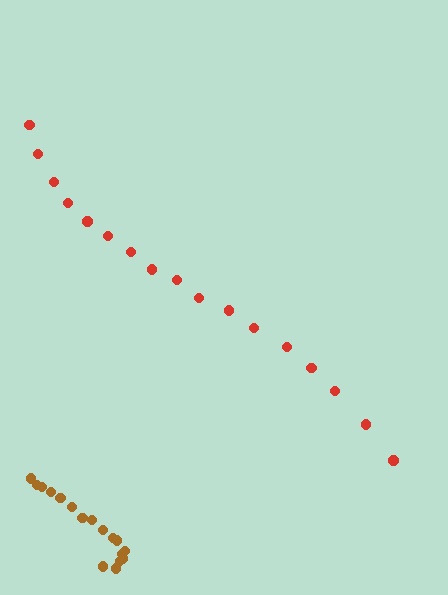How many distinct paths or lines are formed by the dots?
There are 2 distinct paths.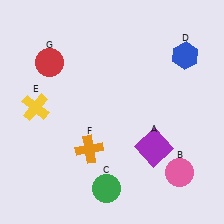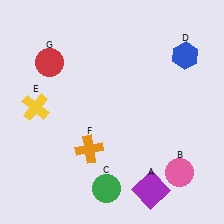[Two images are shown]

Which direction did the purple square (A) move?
The purple square (A) moved down.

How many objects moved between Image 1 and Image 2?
1 object moved between the two images.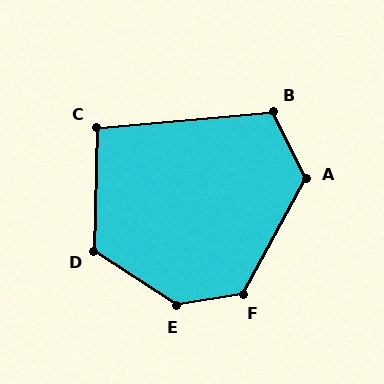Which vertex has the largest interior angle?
E, at approximately 137 degrees.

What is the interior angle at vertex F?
Approximately 128 degrees (obtuse).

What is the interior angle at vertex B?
Approximately 110 degrees (obtuse).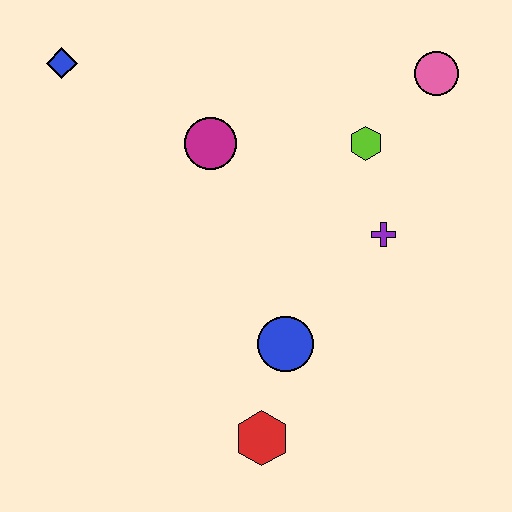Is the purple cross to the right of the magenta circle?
Yes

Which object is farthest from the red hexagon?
The blue diamond is farthest from the red hexagon.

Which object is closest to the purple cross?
The lime hexagon is closest to the purple cross.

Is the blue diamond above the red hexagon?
Yes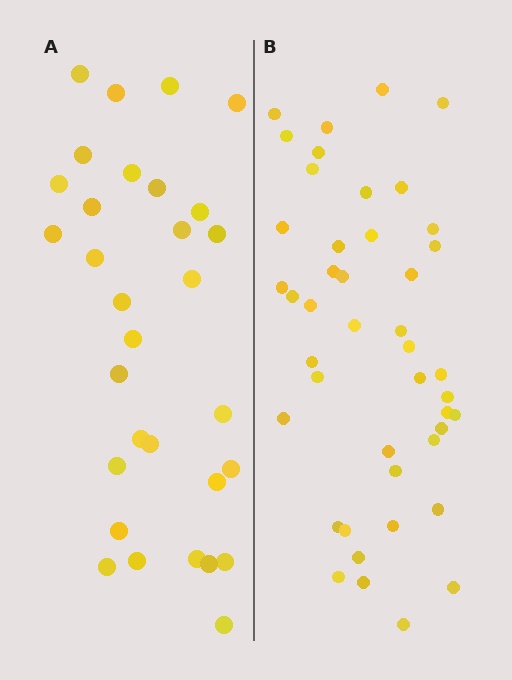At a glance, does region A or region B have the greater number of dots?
Region B (the right region) has more dots.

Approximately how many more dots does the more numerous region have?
Region B has approximately 15 more dots than region A.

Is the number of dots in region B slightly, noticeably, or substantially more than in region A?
Region B has noticeably more, but not dramatically so. The ratio is roughly 1.4 to 1.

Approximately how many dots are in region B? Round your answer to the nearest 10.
About 40 dots. (The exact count is 44, which rounds to 40.)